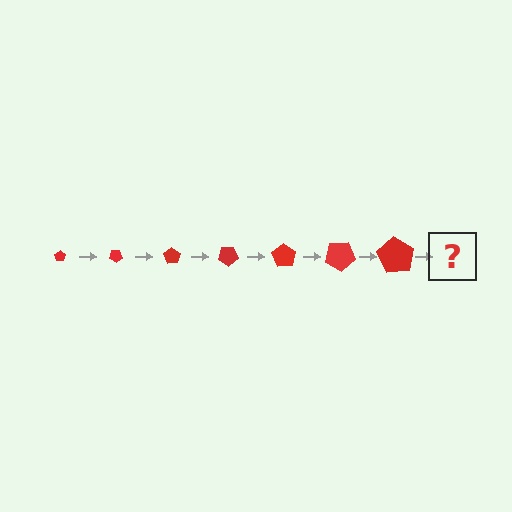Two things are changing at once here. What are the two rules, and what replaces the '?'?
The two rules are that the pentagon grows larger each step and it rotates 35 degrees each step. The '?' should be a pentagon, larger than the previous one and rotated 245 degrees from the start.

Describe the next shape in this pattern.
It should be a pentagon, larger than the previous one and rotated 245 degrees from the start.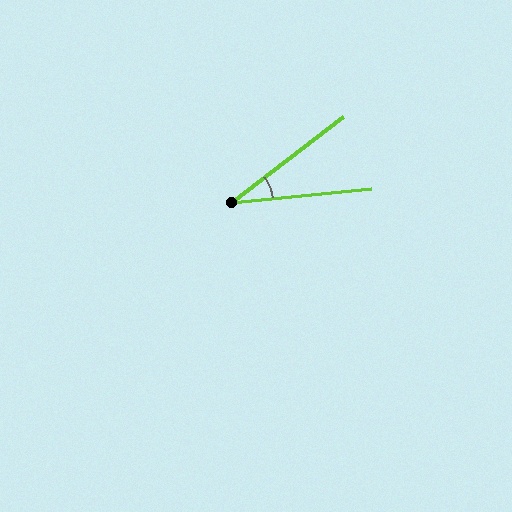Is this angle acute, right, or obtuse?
It is acute.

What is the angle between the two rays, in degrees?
Approximately 32 degrees.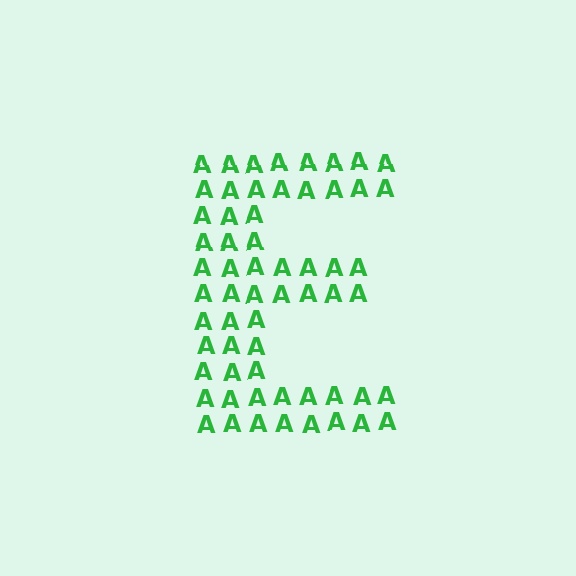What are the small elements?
The small elements are letter A's.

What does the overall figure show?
The overall figure shows the letter E.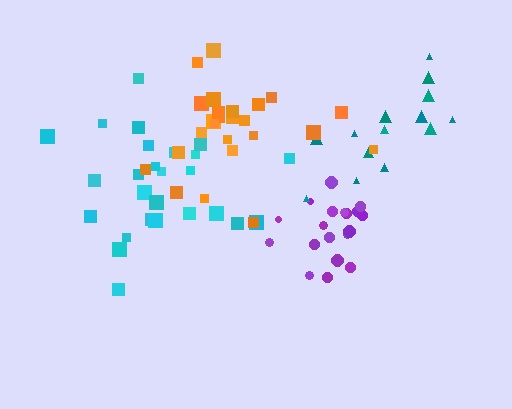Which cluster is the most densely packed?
Purple.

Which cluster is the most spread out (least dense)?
Teal.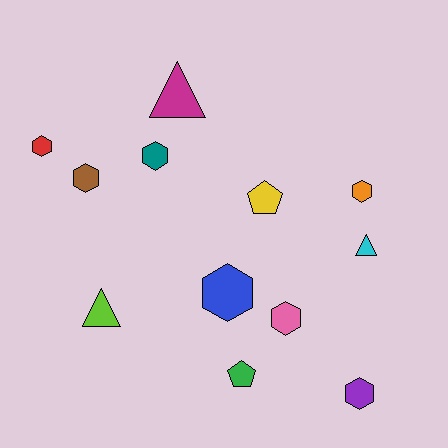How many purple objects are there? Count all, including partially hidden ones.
There is 1 purple object.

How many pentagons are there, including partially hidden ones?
There are 2 pentagons.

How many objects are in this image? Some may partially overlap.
There are 12 objects.